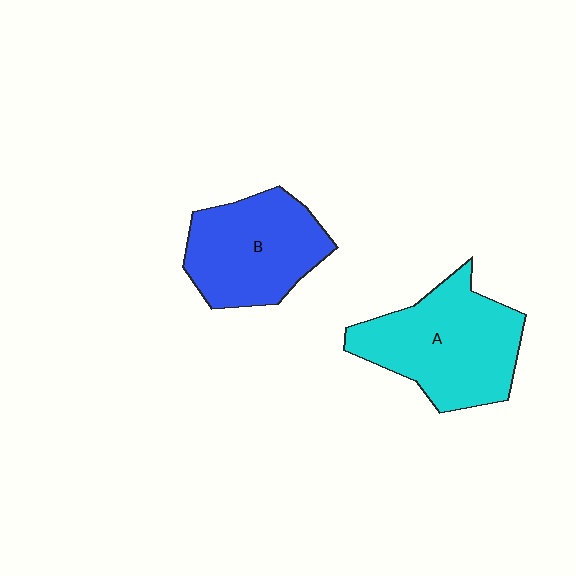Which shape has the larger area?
Shape A (cyan).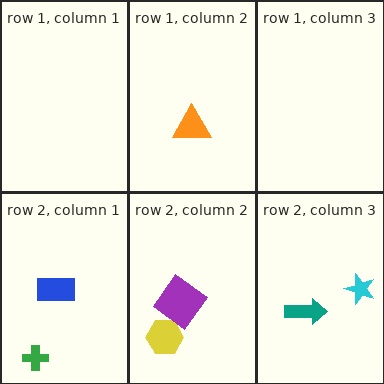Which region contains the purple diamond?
The row 2, column 2 region.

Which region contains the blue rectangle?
The row 2, column 1 region.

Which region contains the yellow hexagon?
The row 2, column 2 region.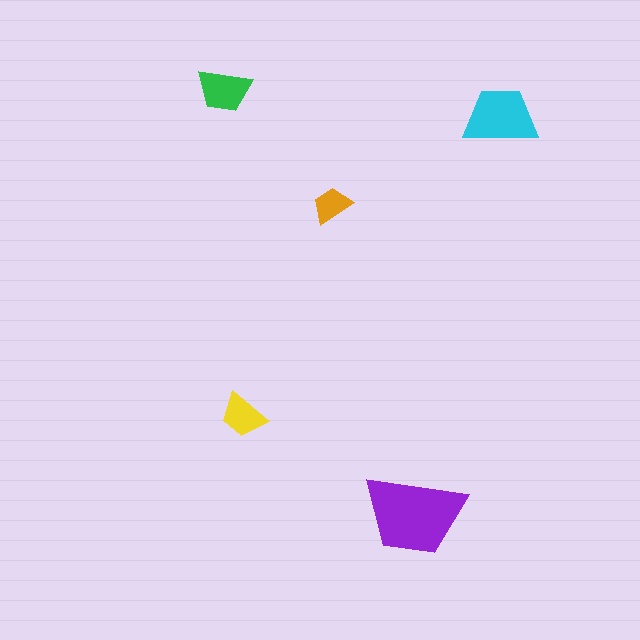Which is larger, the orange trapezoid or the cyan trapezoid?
The cyan one.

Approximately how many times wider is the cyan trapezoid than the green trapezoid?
About 1.5 times wider.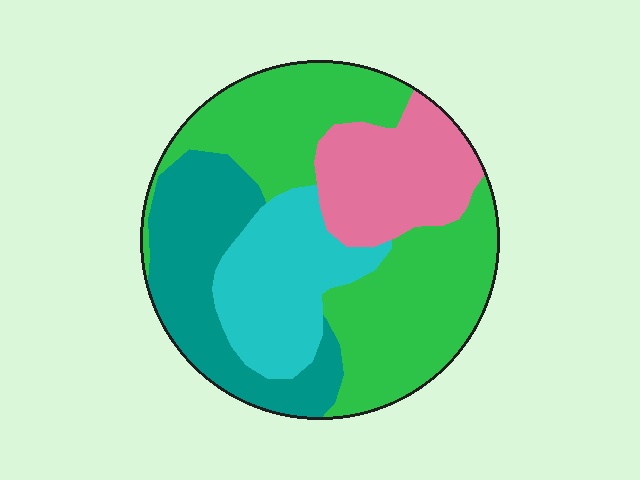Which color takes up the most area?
Green, at roughly 40%.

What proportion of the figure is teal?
Teal covers about 20% of the figure.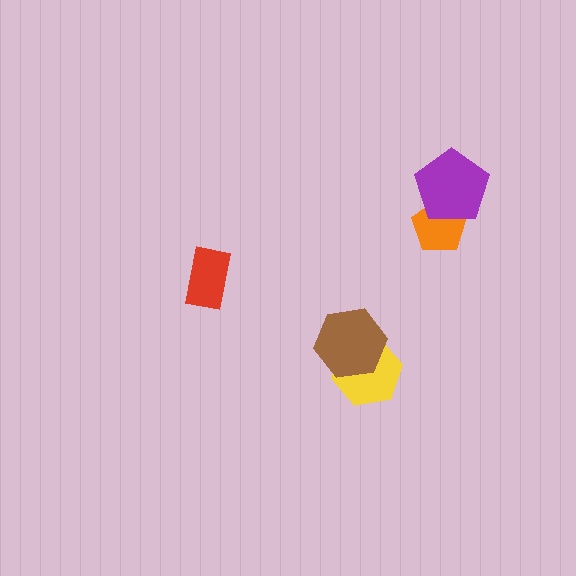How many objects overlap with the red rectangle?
0 objects overlap with the red rectangle.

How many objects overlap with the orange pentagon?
1 object overlaps with the orange pentagon.